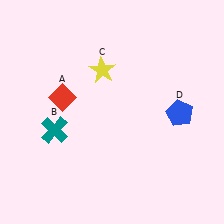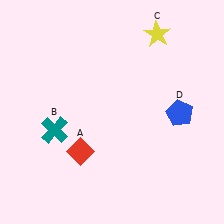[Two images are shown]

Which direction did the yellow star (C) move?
The yellow star (C) moved right.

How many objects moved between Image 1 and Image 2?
2 objects moved between the two images.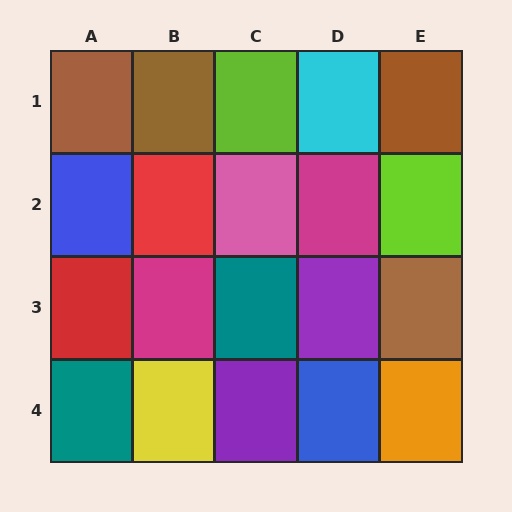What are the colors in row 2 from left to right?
Blue, red, pink, magenta, lime.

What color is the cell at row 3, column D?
Purple.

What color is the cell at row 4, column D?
Blue.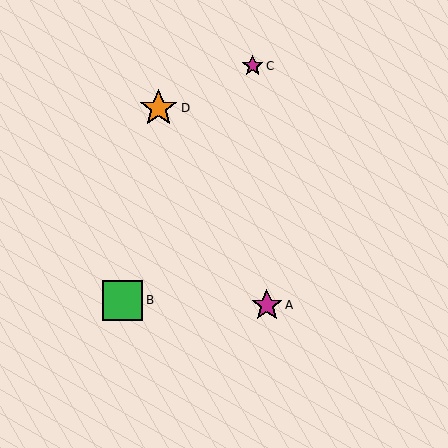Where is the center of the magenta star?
The center of the magenta star is at (253, 66).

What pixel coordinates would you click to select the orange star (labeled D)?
Click at (158, 108) to select the orange star D.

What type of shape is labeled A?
Shape A is a magenta star.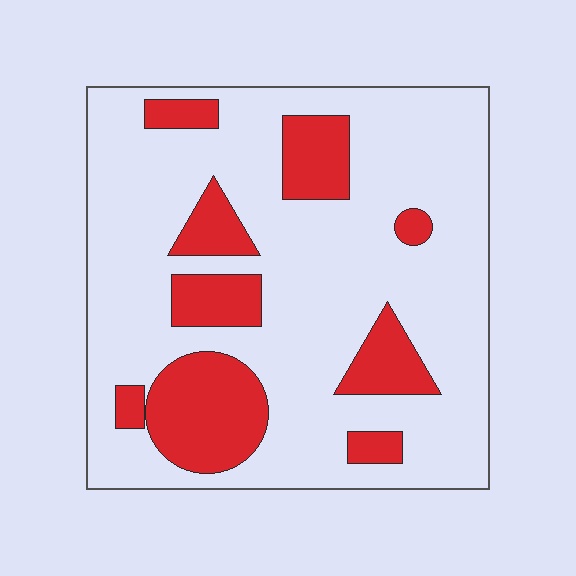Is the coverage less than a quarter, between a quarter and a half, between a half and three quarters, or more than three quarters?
Less than a quarter.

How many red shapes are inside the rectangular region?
9.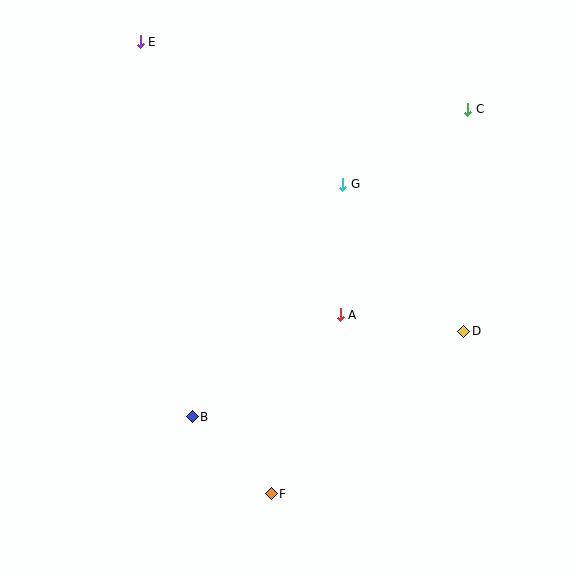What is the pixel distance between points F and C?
The distance between F and C is 432 pixels.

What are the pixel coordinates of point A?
Point A is at (340, 315).